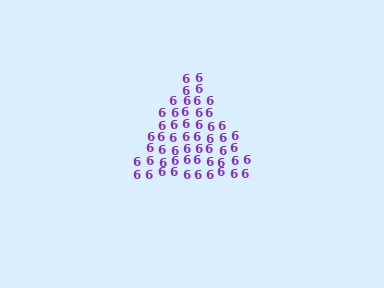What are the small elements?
The small elements are digit 6's.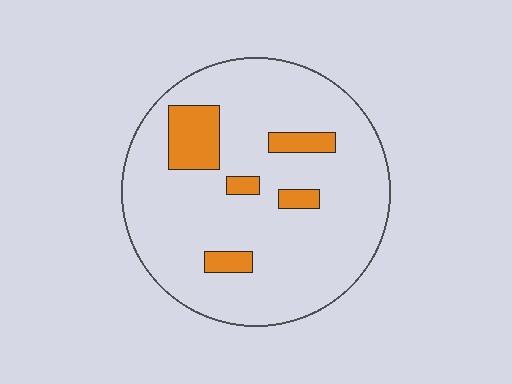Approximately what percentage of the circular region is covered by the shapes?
Approximately 15%.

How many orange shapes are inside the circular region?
5.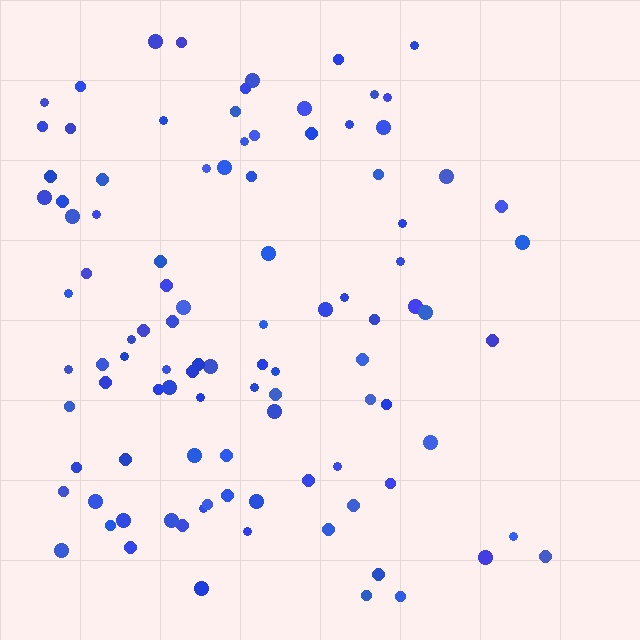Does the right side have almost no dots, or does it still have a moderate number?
Still a moderate number, just noticeably fewer than the left.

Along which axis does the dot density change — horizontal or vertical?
Horizontal.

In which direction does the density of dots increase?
From right to left, with the left side densest.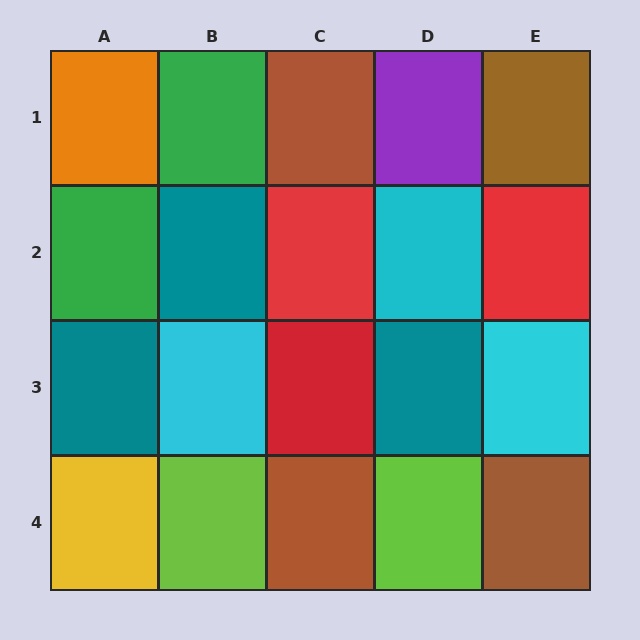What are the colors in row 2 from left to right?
Green, teal, red, cyan, red.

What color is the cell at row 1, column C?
Brown.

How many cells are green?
2 cells are green.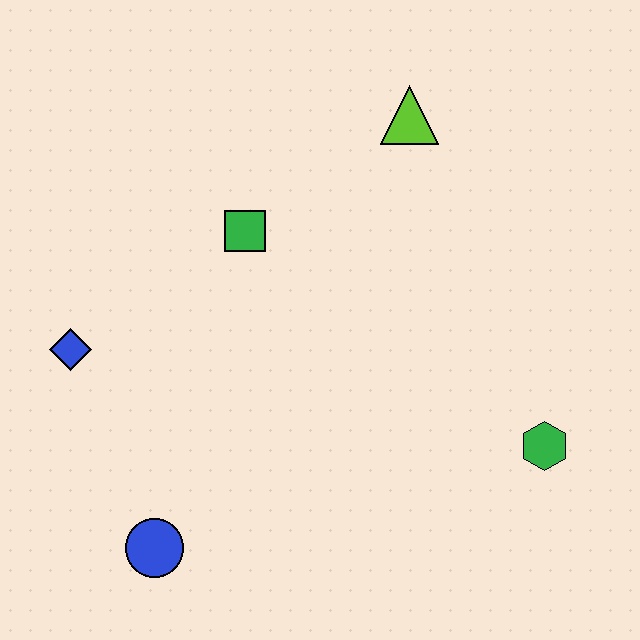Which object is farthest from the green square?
The green hexagon is farthest from the green square.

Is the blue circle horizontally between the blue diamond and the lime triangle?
Yes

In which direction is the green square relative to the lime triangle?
The green square is to the left of the lime triangle.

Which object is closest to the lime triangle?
The green square is closest to the lime triangle.